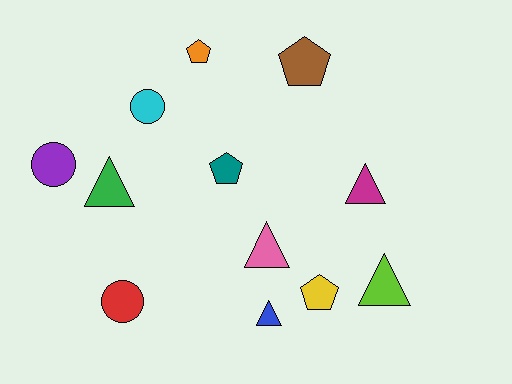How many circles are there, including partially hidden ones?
There are 3 circles.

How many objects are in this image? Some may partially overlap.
There are 12 objects.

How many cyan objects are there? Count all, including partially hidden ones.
There is 1 cyan object.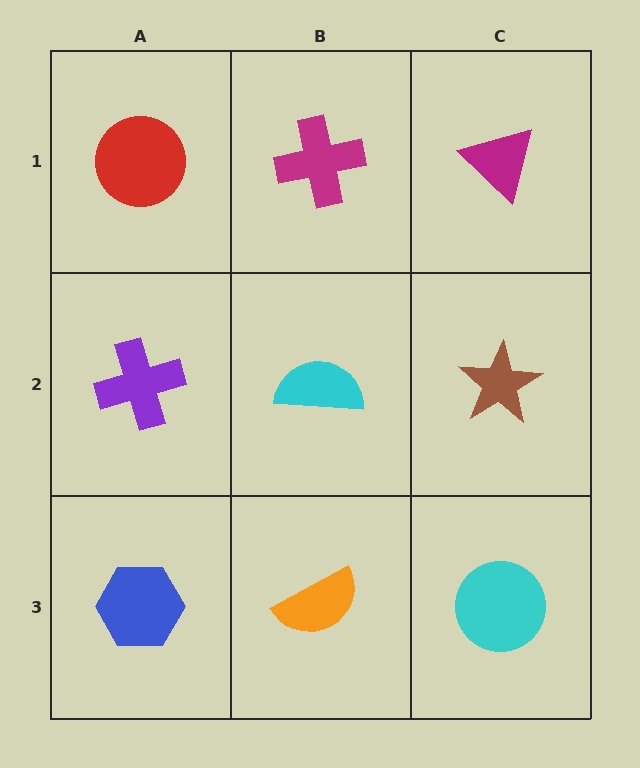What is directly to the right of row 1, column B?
A magenta triangle.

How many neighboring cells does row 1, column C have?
2.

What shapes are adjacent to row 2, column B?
A magenta cross (row 1, column B), an orange semicircle (row 3, column B), a purple cross (row 2, column A), a brown star (row 2, column C).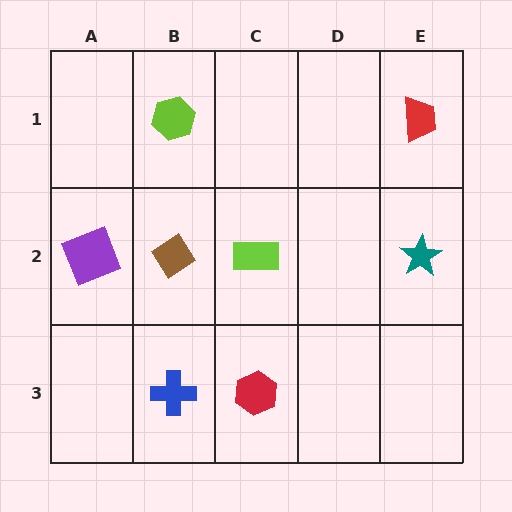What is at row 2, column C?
A lime rectangle.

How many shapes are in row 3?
2 shapes.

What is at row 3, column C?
A red hexagon.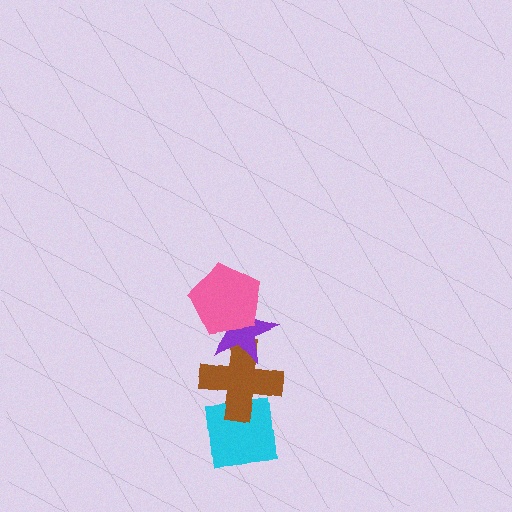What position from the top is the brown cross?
The brown cross is 3rd from the top.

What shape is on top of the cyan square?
The brown cross is on top of the cyan square.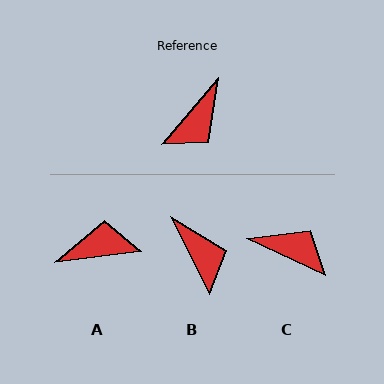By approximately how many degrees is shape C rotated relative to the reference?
Approximately 105 degrees counter-clockwise.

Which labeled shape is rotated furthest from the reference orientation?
A, about 138 degrees away.